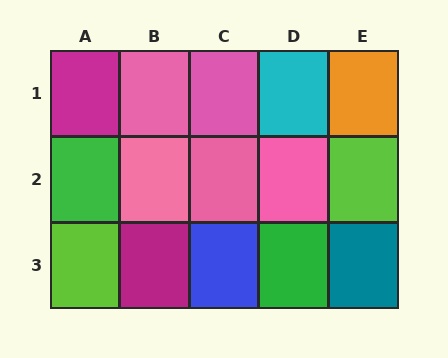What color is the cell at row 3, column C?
Blue.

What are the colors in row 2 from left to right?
Green, pink, pink, pink, lime.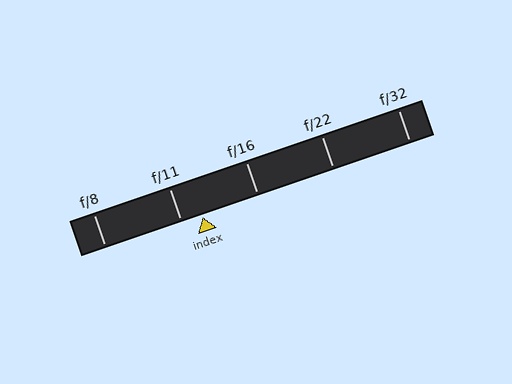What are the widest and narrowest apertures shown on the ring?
The widest aperture shown is f/8 and the narrowest is f/32.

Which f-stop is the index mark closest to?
The index mark is closest to f/11.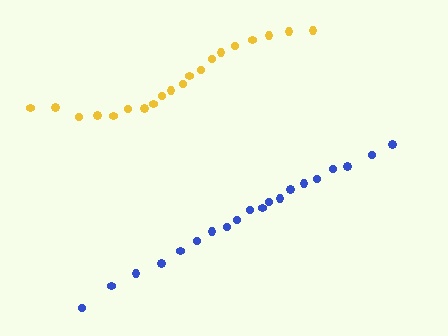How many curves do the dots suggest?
There are 2 distinct paths.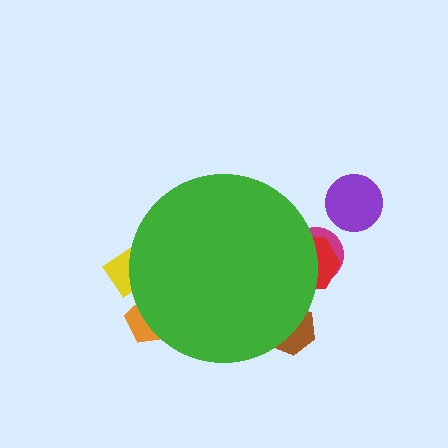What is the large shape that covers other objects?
A green circle.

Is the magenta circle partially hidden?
Yes, the magenta circle is partially hidden behind the green circle.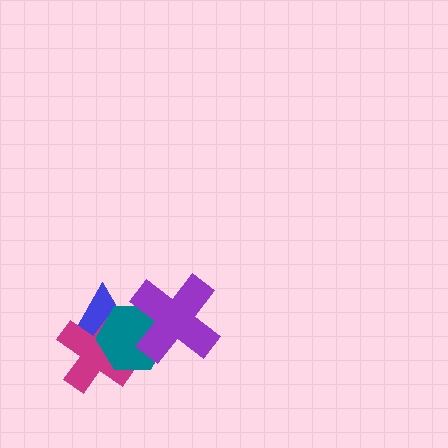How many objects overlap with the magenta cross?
2 objects overlap with the magenta cross.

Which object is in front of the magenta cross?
The teal hexagon is in front of the magenta cross.